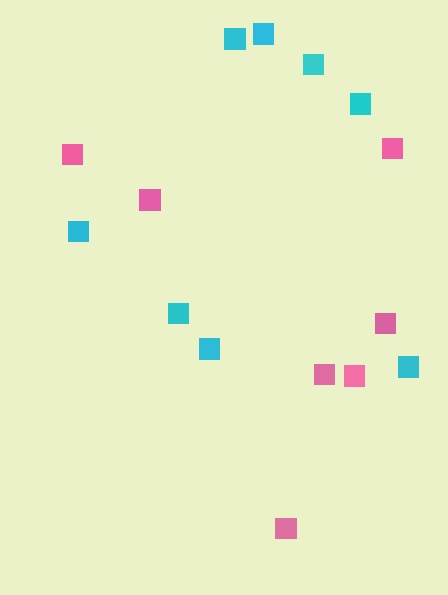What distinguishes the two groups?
There are 2 groups: one group of pink squares (7) and one group of cyan squares (8).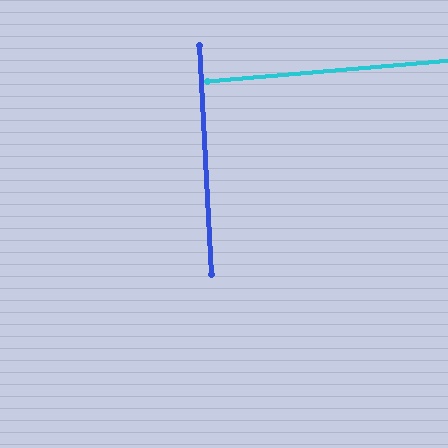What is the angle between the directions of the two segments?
Approximately 88 degrees.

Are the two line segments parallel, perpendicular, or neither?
Perpendicular — they meet at approximately 88°.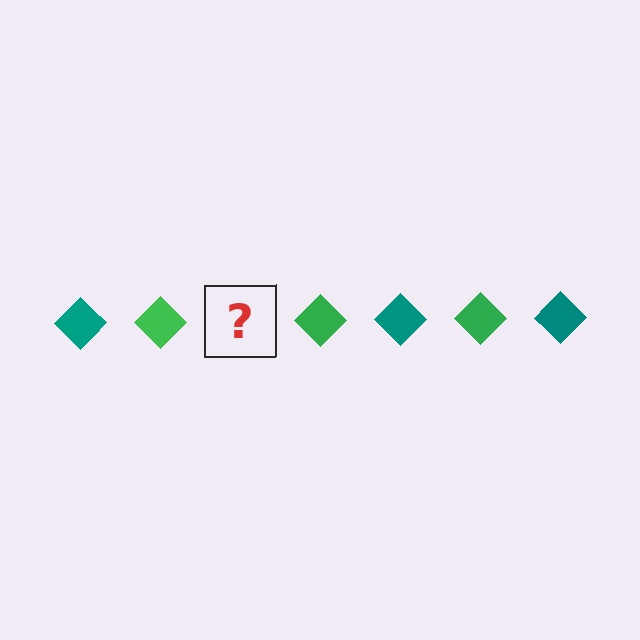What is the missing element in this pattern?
The missing element is a teal diamond.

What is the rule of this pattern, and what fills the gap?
The rule is that the pattern cycles through teal, green diamonds. The gap should be filled with a teal diamond.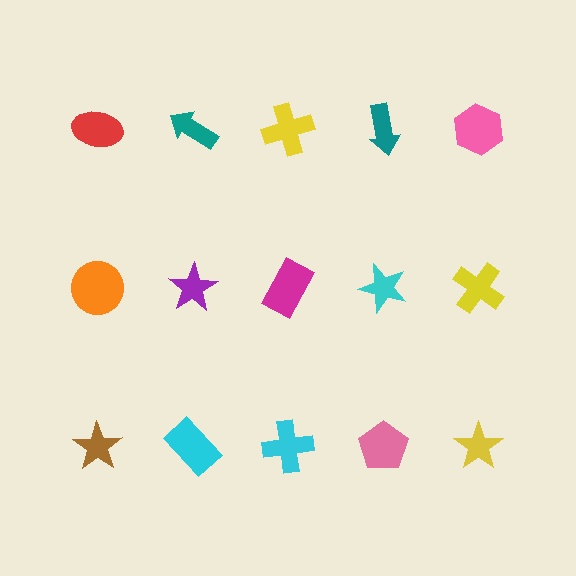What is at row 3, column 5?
A yellow star.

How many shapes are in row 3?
5 shapes.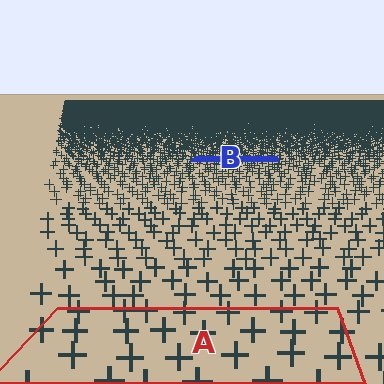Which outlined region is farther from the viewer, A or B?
Region B is farther from the viewer — the texture elements inside it appear smaller and more densely packed.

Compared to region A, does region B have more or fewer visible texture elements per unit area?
Region B has more texture elements per unit area — they are packed more densely because it is farther away.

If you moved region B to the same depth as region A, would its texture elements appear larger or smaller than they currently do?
They would appear larger. At a closer depth, the same texture elements are projected at a bigger on-screen size.